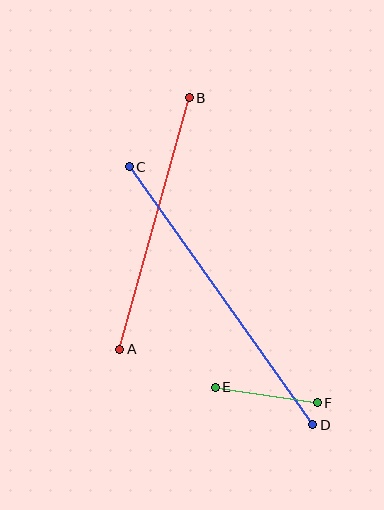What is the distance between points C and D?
The distance is approximately 317 pixels.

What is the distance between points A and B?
The distance is approximately 261 pixels.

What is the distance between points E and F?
The distance is approximately 103 pixels.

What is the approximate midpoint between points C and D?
The midpoint is at approximately (221, 296) pixels.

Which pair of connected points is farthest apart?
Points C and D are farthest apart.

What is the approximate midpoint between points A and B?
The midpoint is at approximately (155, 224) pixels.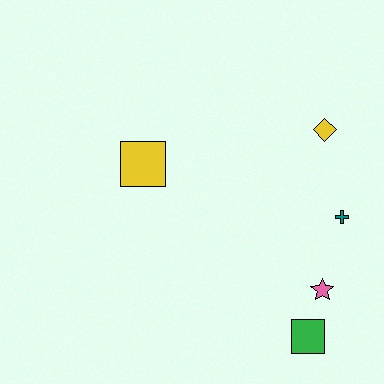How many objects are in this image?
There are 5 objects.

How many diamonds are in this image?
There is 1 diamond.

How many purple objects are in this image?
There are no purple objects.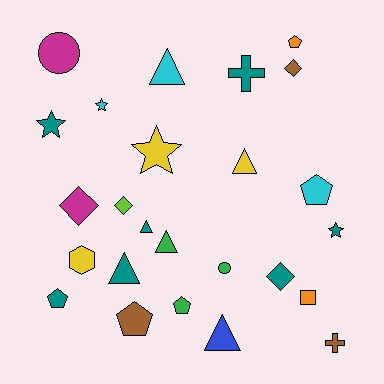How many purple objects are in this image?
There are no purple objects.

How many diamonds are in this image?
There are 4 diamonds.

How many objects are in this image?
There are 25 objects.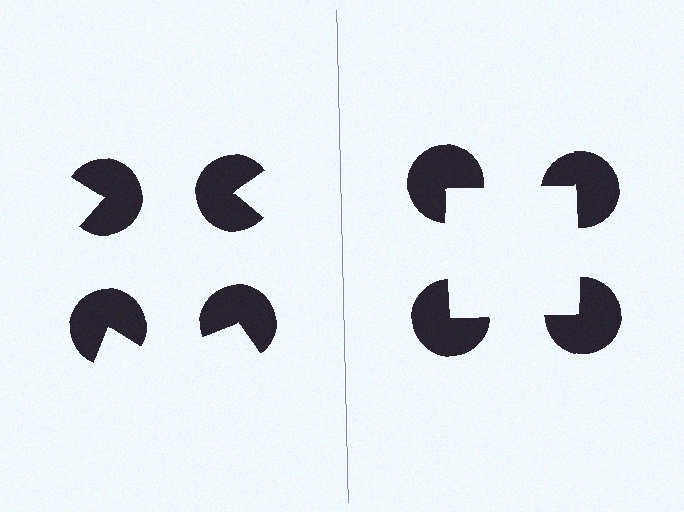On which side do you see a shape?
An illusory square appears on the right side. On the left side the wedge cuts are rotated, so no coherent shape forms.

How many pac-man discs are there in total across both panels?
8 — 4 on each side.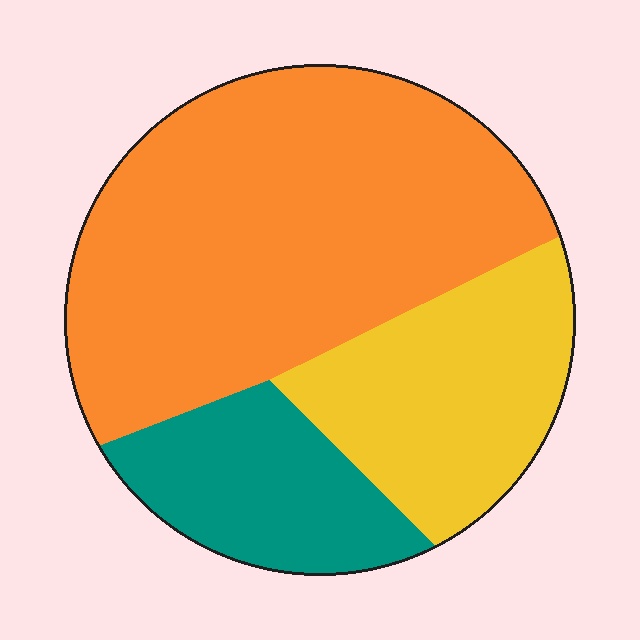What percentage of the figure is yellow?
Yellow takes up less than a quarter of the figure.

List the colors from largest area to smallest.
From largest to smallest: orange, yellow, teal.